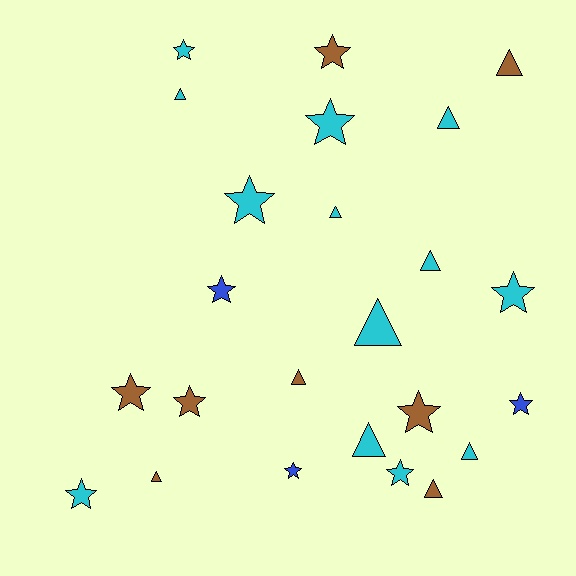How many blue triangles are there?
There are no blue triangles.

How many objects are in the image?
There are 24 objects.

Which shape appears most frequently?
Star, with 13 objects.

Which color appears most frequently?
Cyan, with 13 objects.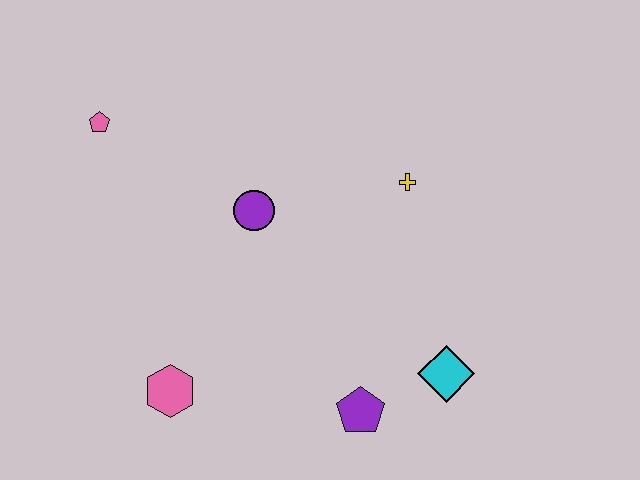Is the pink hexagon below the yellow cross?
Yes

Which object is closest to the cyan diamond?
The purple pentagon is closest to the cyan diamond.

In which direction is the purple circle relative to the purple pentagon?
The purple circle is above the purple pentagon.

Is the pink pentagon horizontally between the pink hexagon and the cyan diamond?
No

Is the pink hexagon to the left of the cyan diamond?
Yes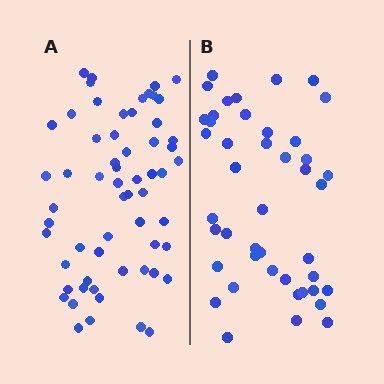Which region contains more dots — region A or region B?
Region A (the left region) has more dots.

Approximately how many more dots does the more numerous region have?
Region A has approximately 15 more dots than region B.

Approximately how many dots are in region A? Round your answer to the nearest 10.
About 60 dots.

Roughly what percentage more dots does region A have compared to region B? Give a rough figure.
About 35% more.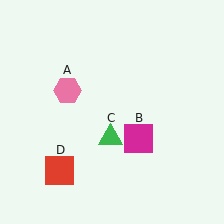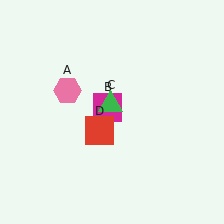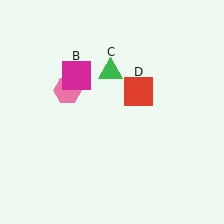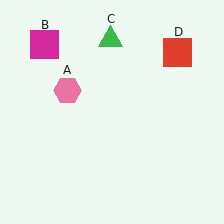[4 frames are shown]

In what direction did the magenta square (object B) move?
The magenta square (object B) moved up and to the left.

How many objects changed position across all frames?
3 objects changed position: magenta square (object B), green triangle (object C), red square (object D).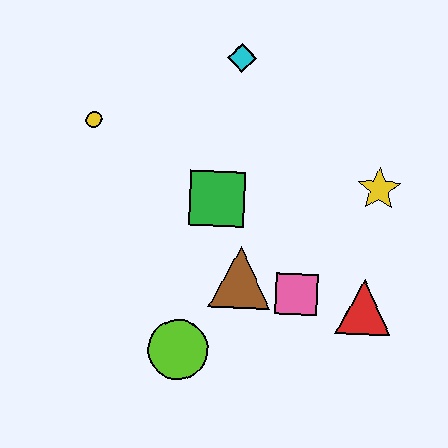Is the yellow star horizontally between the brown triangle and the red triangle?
No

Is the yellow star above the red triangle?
Yes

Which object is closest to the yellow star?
The red triangle is closest to the yellow star.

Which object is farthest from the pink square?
The yellow circle is farthest from the pink square.